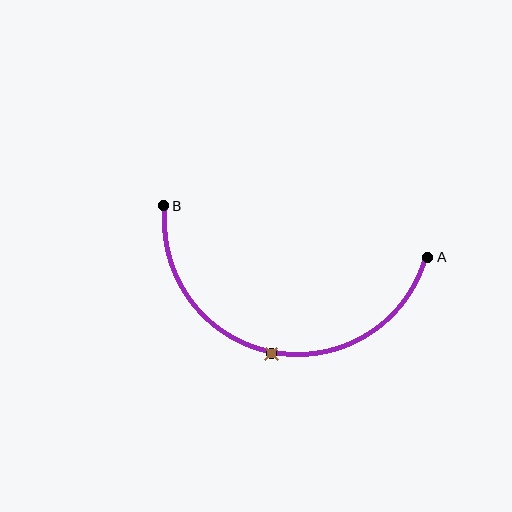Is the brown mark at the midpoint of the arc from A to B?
Yes. The brown mark lies on the arc at equal arc-length from both A and B — it is the arc midpoint.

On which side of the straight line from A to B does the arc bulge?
The arc bulges below the straight line connecting A and B.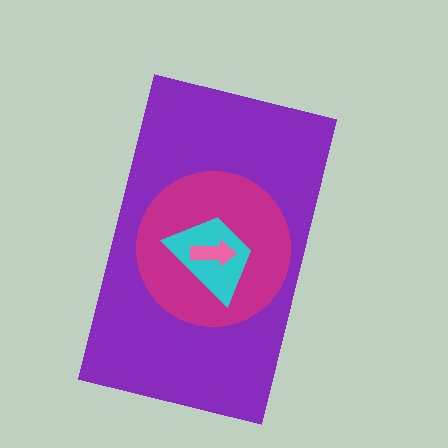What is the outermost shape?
The purple rectangle.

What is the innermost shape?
The pink arrow.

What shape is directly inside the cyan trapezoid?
The pink arrow.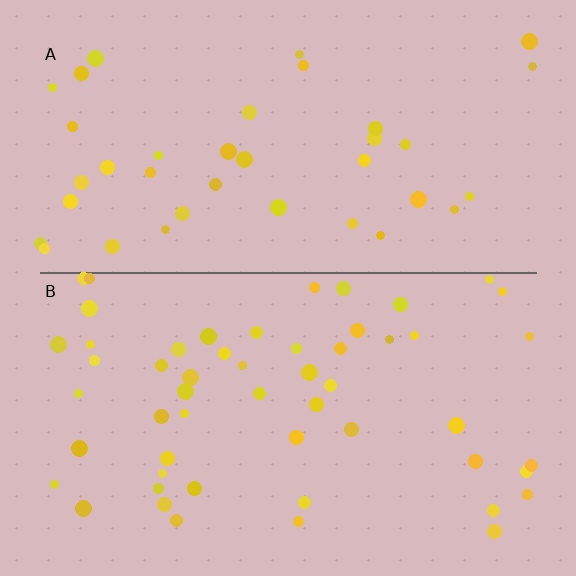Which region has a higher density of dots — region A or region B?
B (the bottom).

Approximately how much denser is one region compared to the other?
Approximately 1.4× — region B over region A.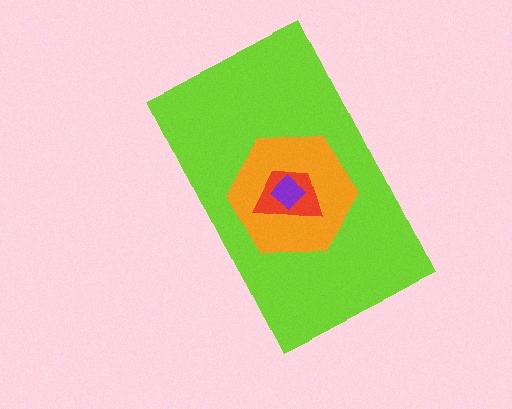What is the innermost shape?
The purple diamond.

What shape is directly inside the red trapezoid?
The purple diamond.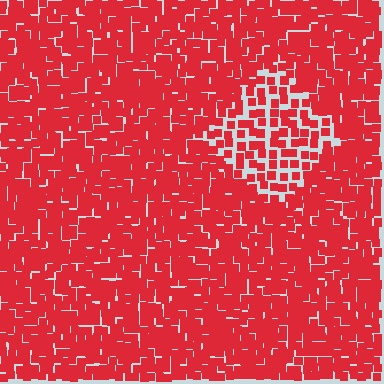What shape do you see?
I see a diamond.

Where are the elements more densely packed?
The elements are more densely packed outside the diamond boundary.